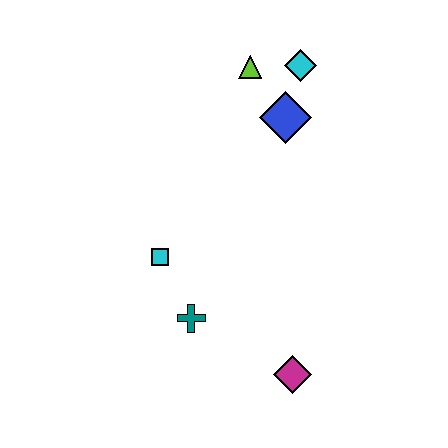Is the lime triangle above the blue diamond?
Yes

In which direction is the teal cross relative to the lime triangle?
The teal cross is below the lime triangle.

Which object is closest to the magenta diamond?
The teal cross is closest to the magenta diamond.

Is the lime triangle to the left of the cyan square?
No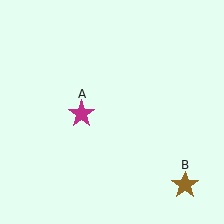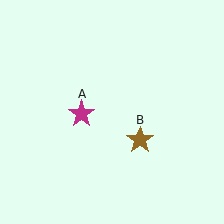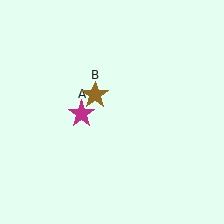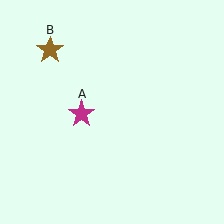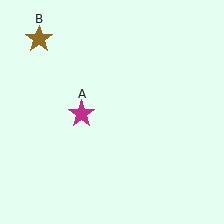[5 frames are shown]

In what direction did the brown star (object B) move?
The brown star (object B) moved up and to the left.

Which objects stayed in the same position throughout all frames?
Magenta star (object A) remained stationary.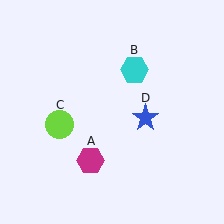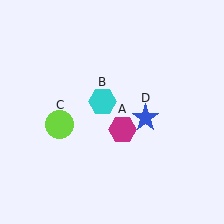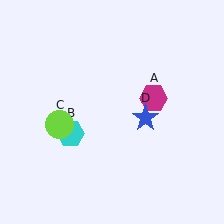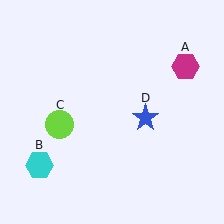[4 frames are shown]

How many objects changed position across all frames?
2 objects changed position: magenta hexagon (object A), cyan hexagon (object B).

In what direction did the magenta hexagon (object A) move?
The magenta hexagon (object A) moved up and to the right.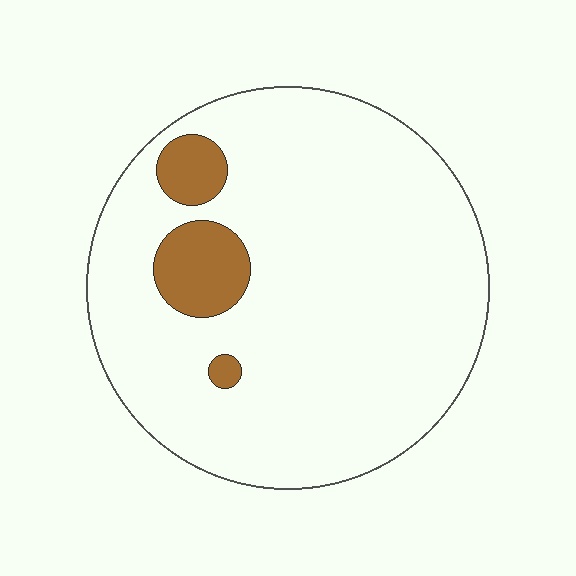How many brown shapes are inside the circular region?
3.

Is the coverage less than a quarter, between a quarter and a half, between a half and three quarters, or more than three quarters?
Less than a quarter.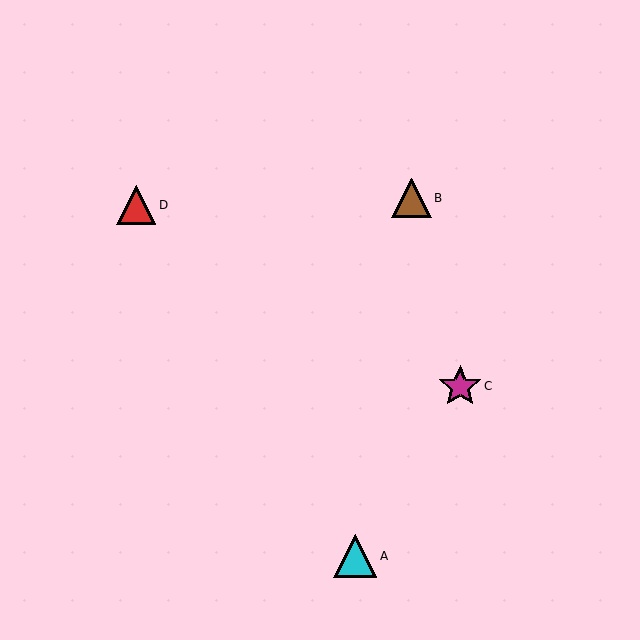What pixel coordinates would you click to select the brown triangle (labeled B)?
Click at (412, 198) to select the brown triangle B.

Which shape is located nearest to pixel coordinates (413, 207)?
The brown triangle (labeled B) at (412, 198) is nearest to that location.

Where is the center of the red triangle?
The center of the red triangle is at (136, 205).